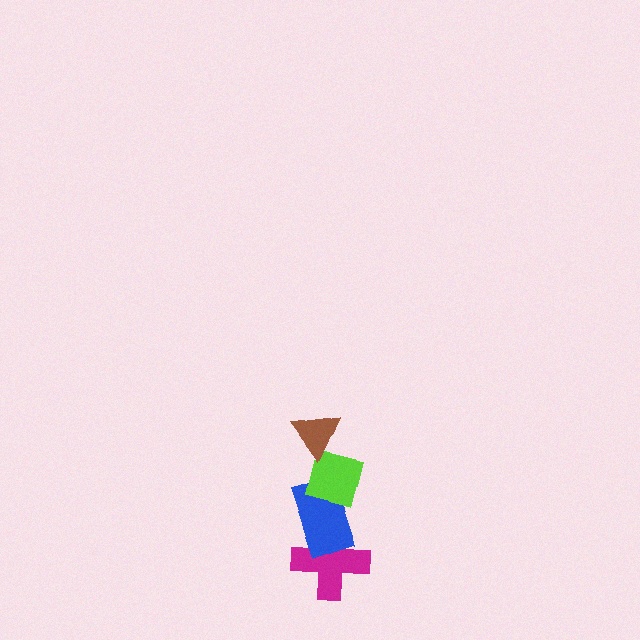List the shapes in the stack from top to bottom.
From top to bottom: the brown triangle, the lime square, the blue rectangle, the magenta cross.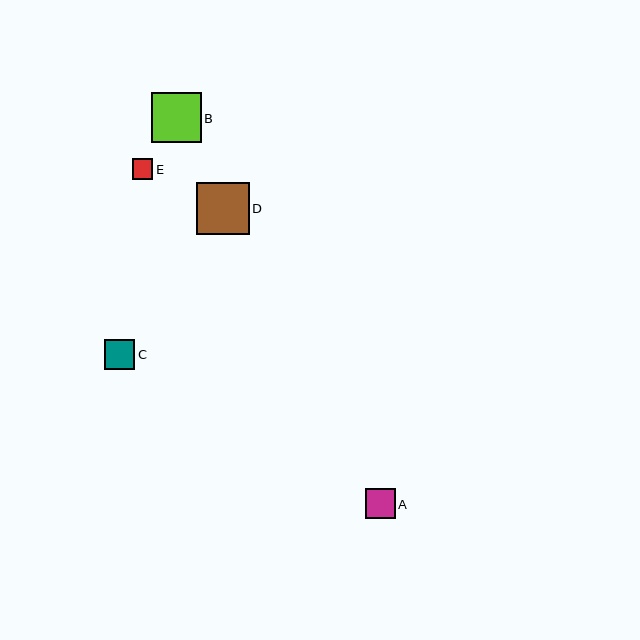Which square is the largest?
Square D is the largest with a size of approximately 53 pixels.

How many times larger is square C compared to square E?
Square C is approximately 1.5 times the size of square E.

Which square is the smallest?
Square E is the smallest with a size of approximately 20 pixels.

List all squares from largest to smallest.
From largest to smallest: D, B, C, A, E.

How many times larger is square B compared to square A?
Square B is approximately 1.7 times the size of square A.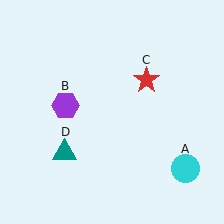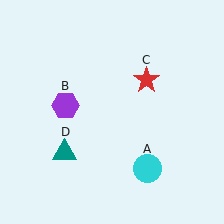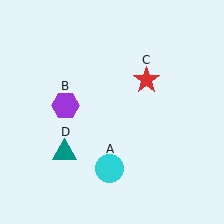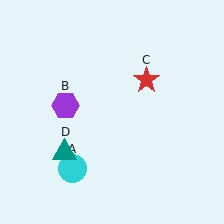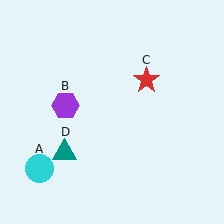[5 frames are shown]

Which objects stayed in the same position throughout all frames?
Purple hexagon (object B) and red star (object C) and teal triangle (object D) remained stationary.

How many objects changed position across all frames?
1 object changed position: cyan circle (object A).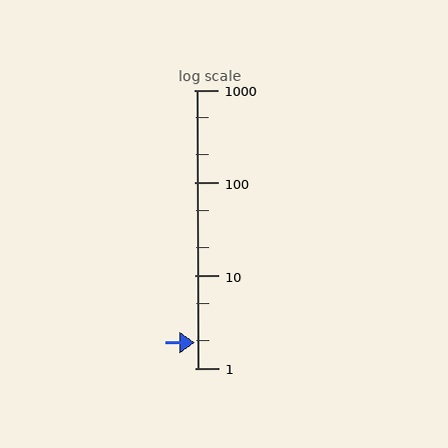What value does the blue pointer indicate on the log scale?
The pointer indicates approximately 1.9.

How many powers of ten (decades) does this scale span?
The scale spans 3 decades, from 1 to 1000.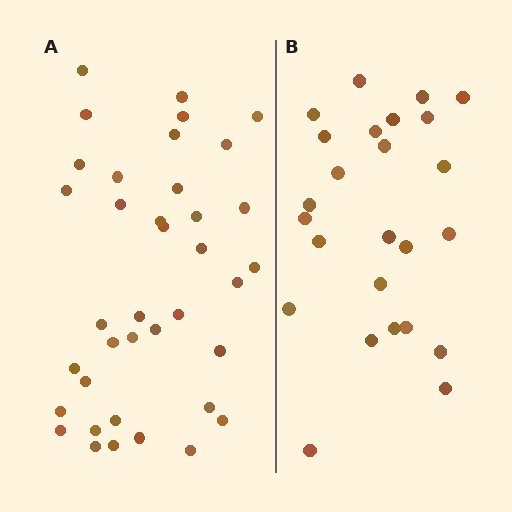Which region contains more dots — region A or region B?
Region A (the left region) has more dots.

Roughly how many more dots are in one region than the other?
Region A has approximately 15 more dots than region B.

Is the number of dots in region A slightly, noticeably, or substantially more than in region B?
Region A has substantially more. The ratio is roughly 1.5 to 1.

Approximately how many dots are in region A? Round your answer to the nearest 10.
About 40 dots. (The exact count is 38, which rounds to 40.)